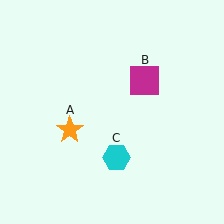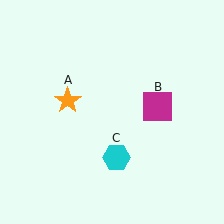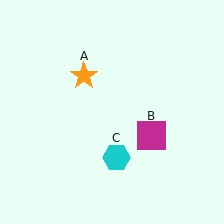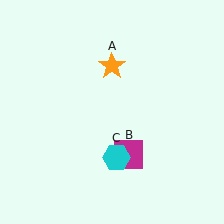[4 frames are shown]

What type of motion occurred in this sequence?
The orange star (object A), magenta square (object B) rotated clockwise around the center of the scene.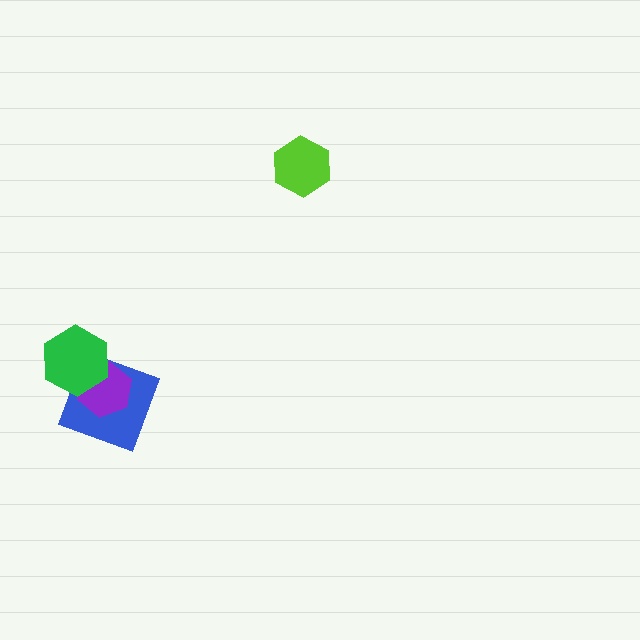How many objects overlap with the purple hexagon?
2 objects overlap with the purple hexagon.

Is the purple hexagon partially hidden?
Yes, it is partially covered by another shape.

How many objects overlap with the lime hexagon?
0 objects overlap with the lime hexagon.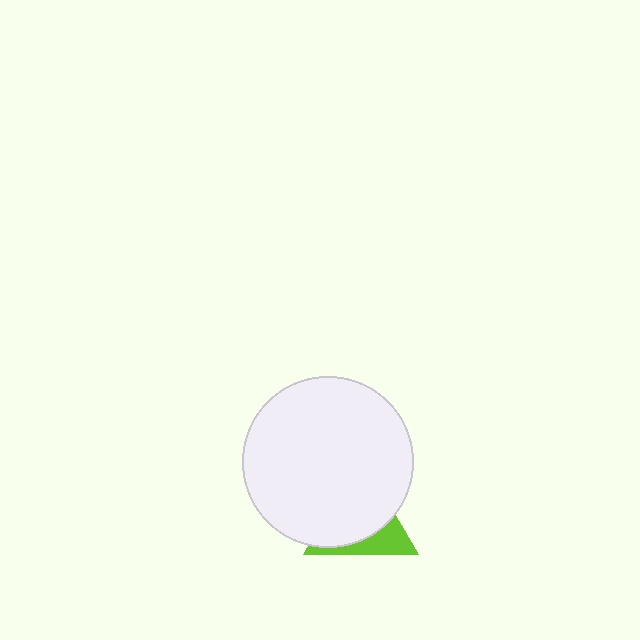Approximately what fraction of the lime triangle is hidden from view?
Roughly 68% of the lime triangle is hidden behind the white circle.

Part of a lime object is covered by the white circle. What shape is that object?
It is a triangle.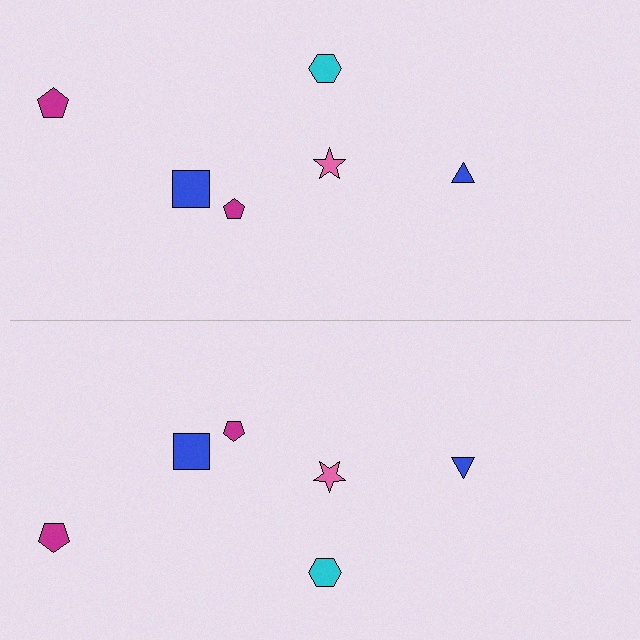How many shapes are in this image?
There are 12 shapes in this image.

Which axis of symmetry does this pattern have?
The pattern has a horizontal axis of symmetry running through the center of the image.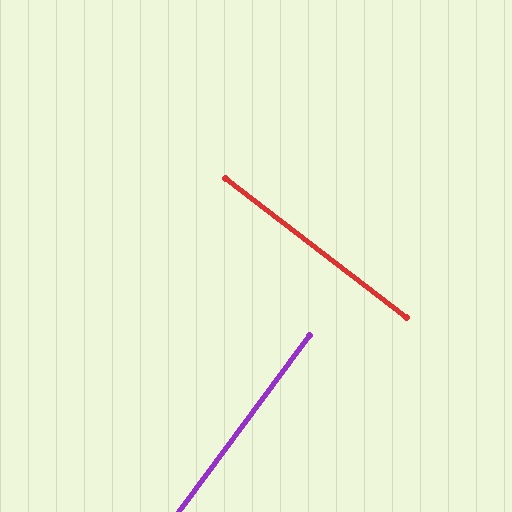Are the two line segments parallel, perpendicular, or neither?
Perpendicular — they meet at approximately 89°.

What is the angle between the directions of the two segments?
Approximately 89 degrees.